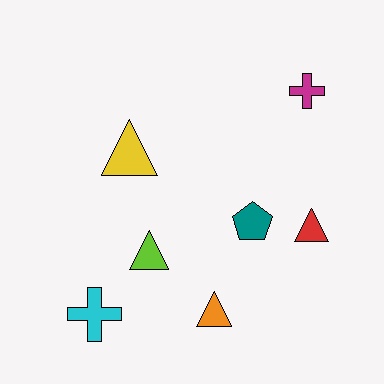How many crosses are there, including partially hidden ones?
There are 2 crosses.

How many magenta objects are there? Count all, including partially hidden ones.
There is 1 magenta object.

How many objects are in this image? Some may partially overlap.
There are 7 objects.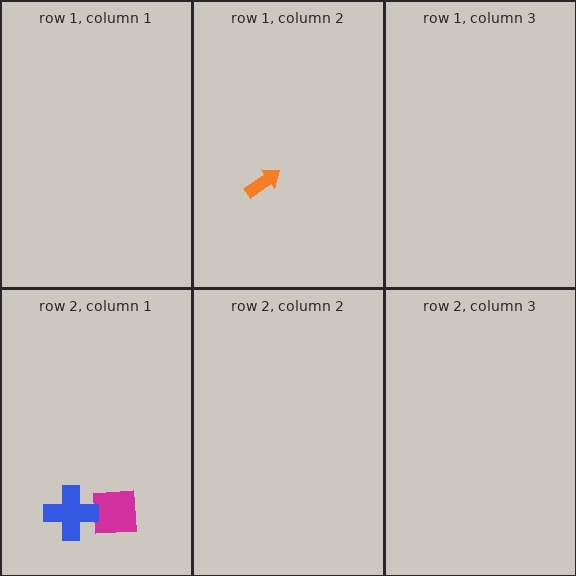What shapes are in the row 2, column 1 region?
The magenta square, the blue cross.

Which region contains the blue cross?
The row 2, column 1 region.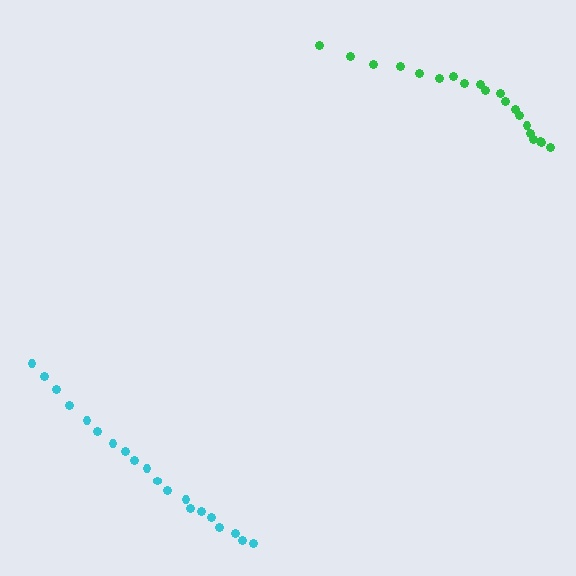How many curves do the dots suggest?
There are 2 distinct paths.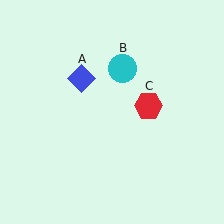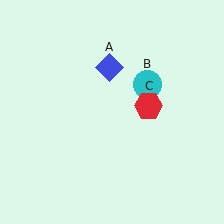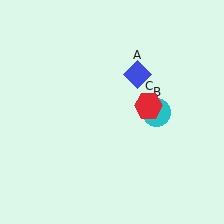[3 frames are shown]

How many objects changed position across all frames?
2 objects changed position: blue diamond (object A), cyan circle (object B).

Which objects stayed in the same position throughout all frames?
Red hexagon (object C) remained stationary.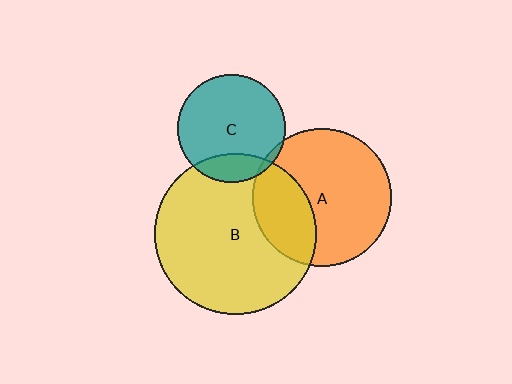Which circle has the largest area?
Circle B (yellow).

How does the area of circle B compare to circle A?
Approximately 1.4 times.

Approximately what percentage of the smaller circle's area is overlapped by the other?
Approximately 20%.